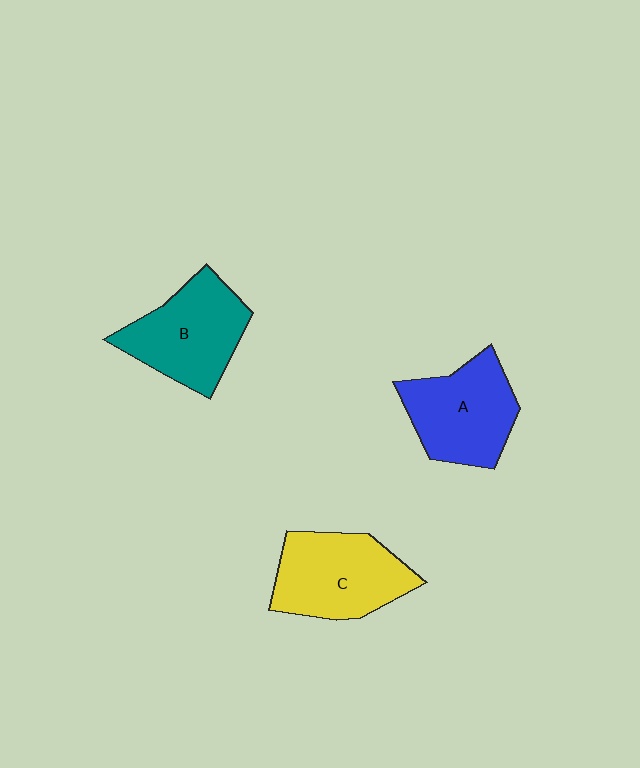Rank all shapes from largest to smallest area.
From largest to smallest: C (yellow), B (teal), A (blue).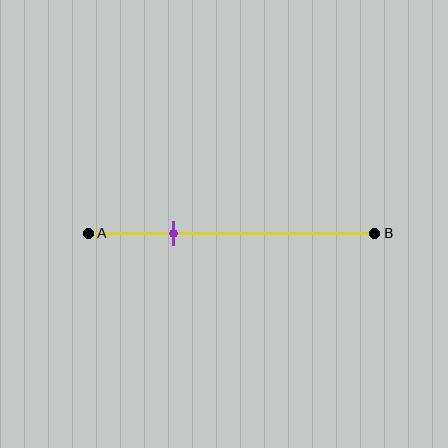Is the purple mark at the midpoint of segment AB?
No, the mark is at about 30% from A, not at the 50% midpoint.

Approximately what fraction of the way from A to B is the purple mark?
The purple mark is approximately 30% of the way from A to B.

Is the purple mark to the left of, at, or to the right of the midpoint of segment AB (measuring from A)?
The purple mark is to the left of the midpoint of segment AB.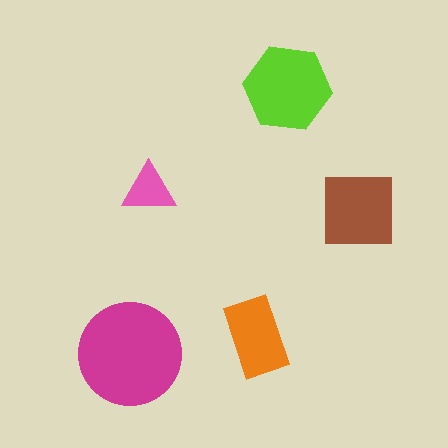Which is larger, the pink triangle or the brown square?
The brown square.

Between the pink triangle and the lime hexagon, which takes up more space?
The lime hexagon.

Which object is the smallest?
The pink triangle.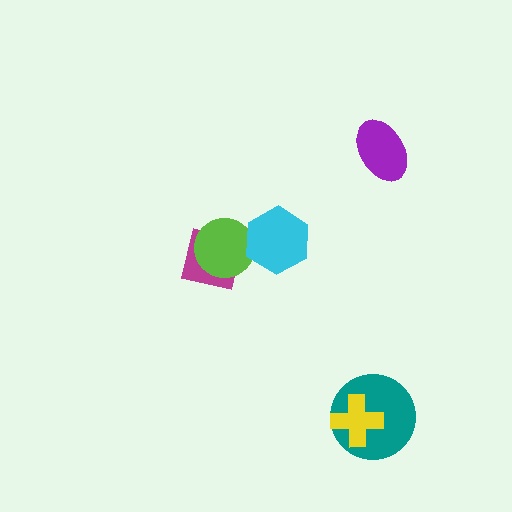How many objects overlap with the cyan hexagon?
1 object overlaps with the cyan hexagon.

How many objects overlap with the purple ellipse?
0 objects overlap with the purple ellipse.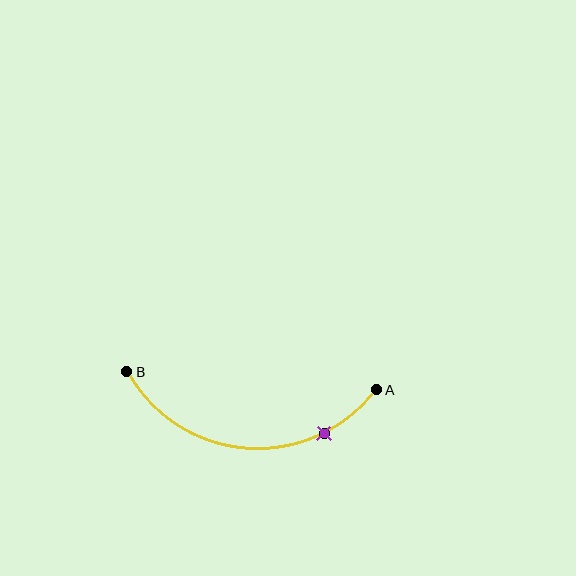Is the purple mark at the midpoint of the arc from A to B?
No. The purple mark lies on the arc but is closer to endpoint A. The arc midpoint would be at the point on the curve equidistant along the arc from both A and B.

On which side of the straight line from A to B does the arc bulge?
The arc bulges below the straight line connecting A and B.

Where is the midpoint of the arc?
The arc midpoint is the point on the curve farthest from the straight line joining A and B. It sits below that line.